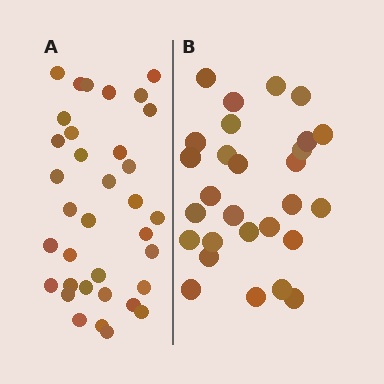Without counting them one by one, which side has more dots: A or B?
Region A (the left region) has more dots.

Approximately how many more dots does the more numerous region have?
Region A has roughly 8 or so more dots than region B.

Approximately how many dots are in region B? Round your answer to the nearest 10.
About 30 dots. (The exact count is 28, which rounds to 30.)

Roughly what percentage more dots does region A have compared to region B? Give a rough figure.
About 25% more.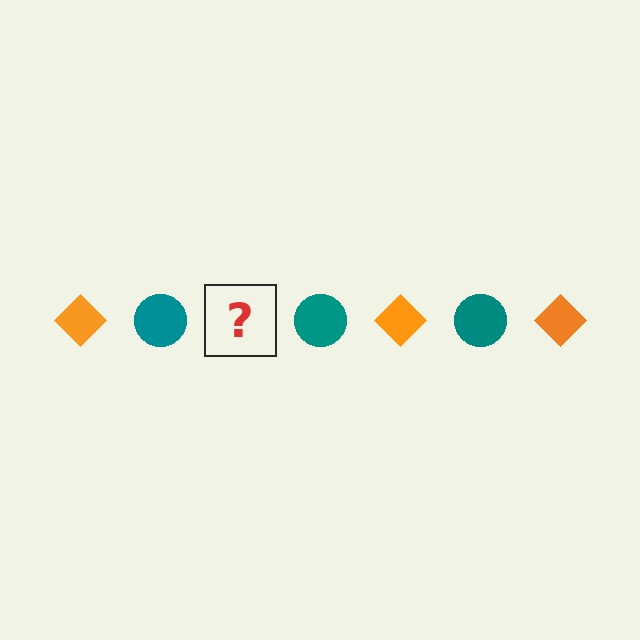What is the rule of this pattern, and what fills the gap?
The rule is that the pattern alternates between orange diamond and teal circle. The gap should be filled with an orange diamond.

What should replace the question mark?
The question mark should be replaced with an orange diamond.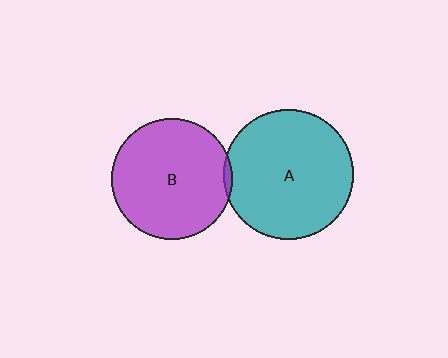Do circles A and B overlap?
Yes.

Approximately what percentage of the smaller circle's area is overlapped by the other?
Approximately 5%.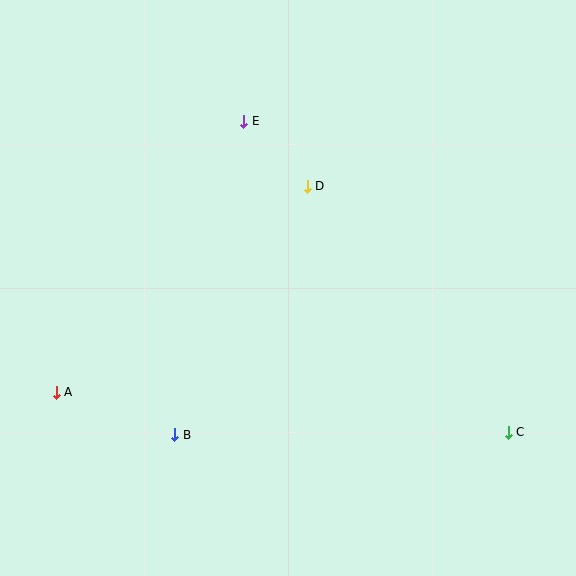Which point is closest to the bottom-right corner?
Point C is closest to the bottom-right corner.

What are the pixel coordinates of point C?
Point C is at (508, 432).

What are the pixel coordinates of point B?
Point B is at (175, 435).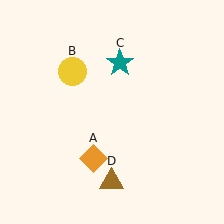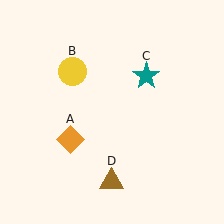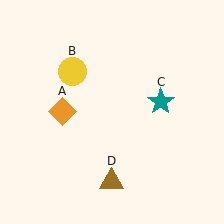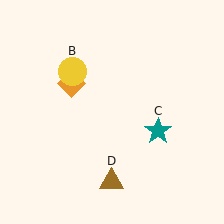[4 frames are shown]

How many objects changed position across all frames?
2 objects changed position: orange diamond (object A), teal star (object C).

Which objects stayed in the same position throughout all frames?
Yellow circle (object B) and brown triangle (object D) remained stationary.